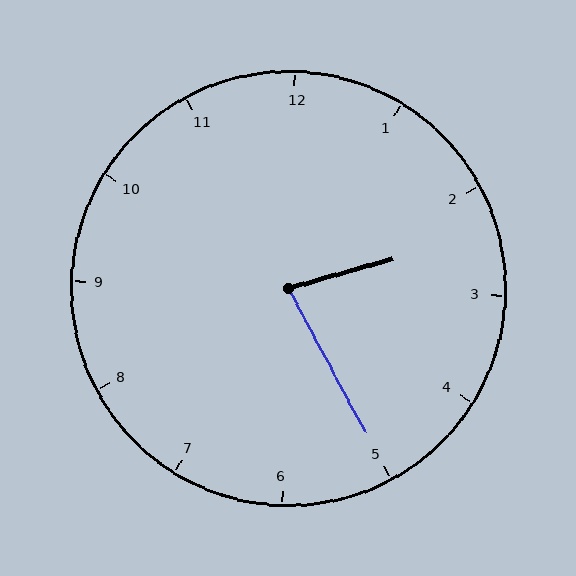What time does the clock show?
2:25.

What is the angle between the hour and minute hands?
Approximately 78 degrees.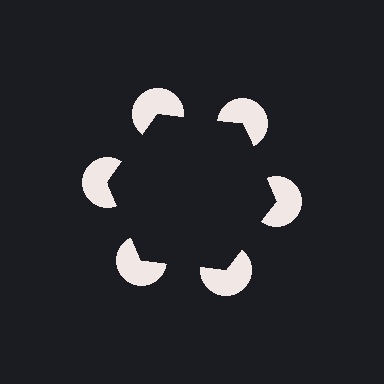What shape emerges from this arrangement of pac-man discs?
An illusory hexagon — its edges are inferred from the aligned wedge cuts in the pac-man discs, not physically drawn.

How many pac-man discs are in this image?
There are 6 — one at each vertex of the illusory hexagon.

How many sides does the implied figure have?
6 sides.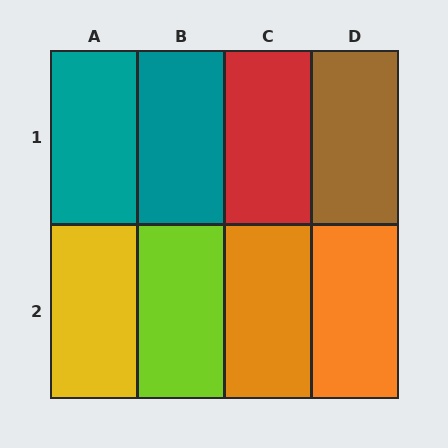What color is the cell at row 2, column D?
Orange.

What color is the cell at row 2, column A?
Yellow.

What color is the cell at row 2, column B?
Lime.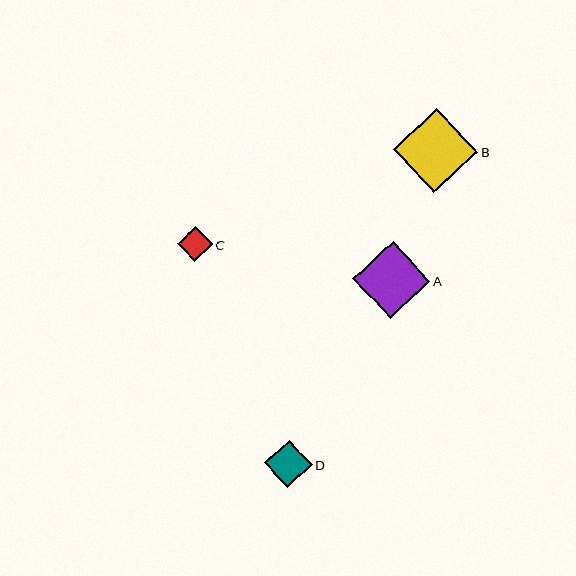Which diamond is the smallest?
Diamond C is the smallest with a size of approximately 35 pixels.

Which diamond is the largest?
Diamond B is the largest with a size of approximately 84 pixels.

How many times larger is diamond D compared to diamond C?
Diamond D is approximately 1.4 times the size of diamond C.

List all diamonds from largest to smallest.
From largest to smallest: B, A, D, C.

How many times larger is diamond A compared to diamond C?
Diamond A is approximately 2.2 times the size of diamond C.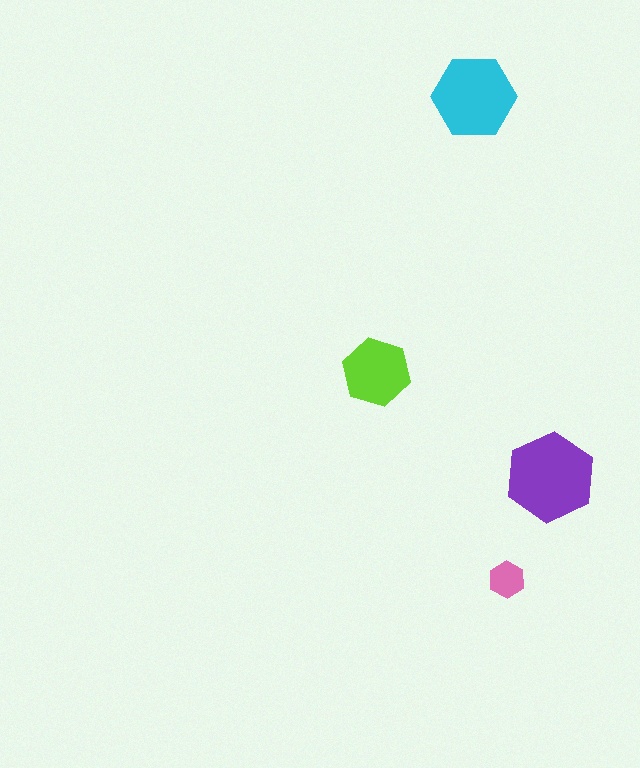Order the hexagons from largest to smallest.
the purple one, the cyan one, the lime one, the pink one.